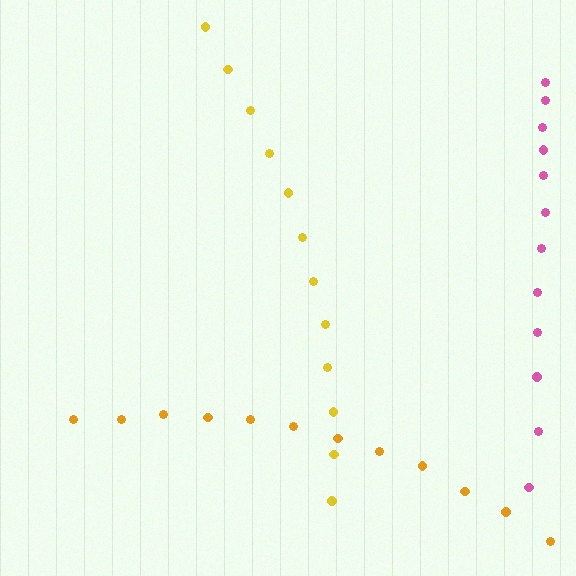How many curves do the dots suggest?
There are 3 distinct paths.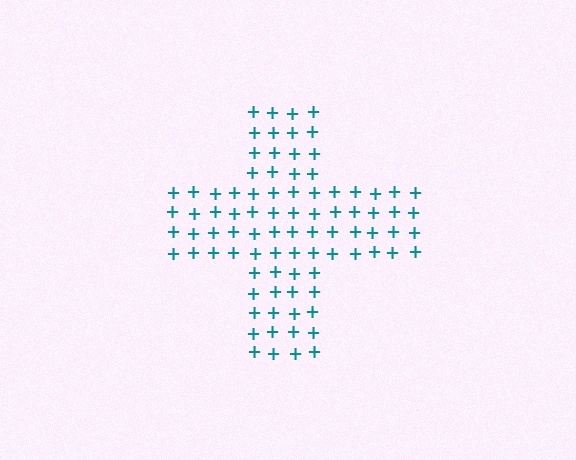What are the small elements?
The small elements are plus signs.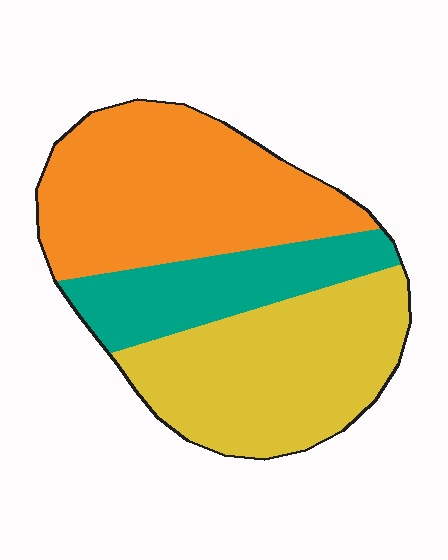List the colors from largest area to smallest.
From largest to smallest: orange, yellow, teal.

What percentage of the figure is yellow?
Yellow takes up about three eighths (3/8) of the figure.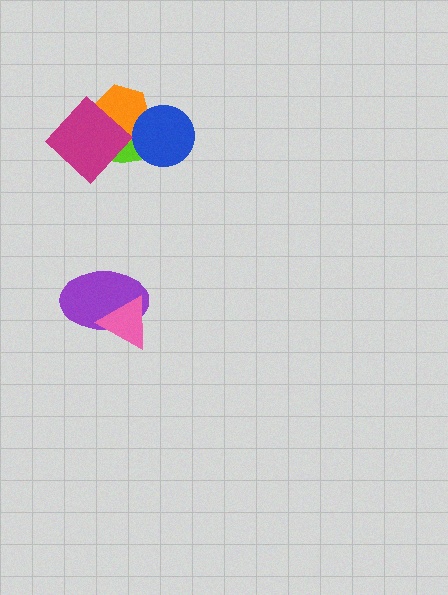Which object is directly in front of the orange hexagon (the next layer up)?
The blue circle is directly in front of the orange hexagon.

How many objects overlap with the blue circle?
2 objects overlap with the blue circle.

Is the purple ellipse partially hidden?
Yes, it is partially covered by another shape.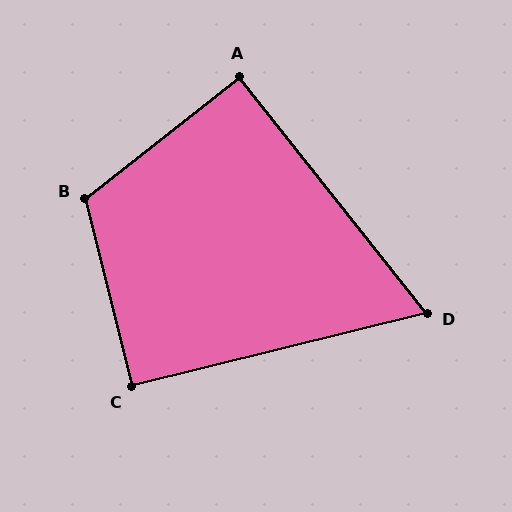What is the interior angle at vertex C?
Approximately 90 degrees (approximately right).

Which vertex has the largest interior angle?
B, at approximately 114 degrees.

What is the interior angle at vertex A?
Approximately 90 degrees (approximately right).